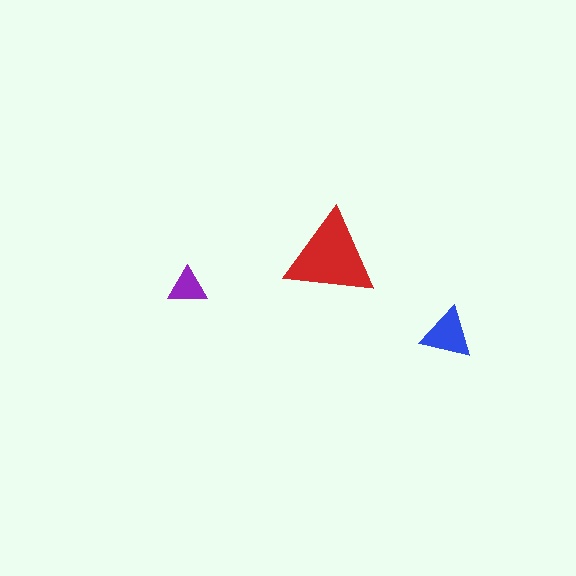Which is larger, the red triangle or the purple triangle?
The red one.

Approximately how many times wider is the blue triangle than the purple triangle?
About 1.5 times wider.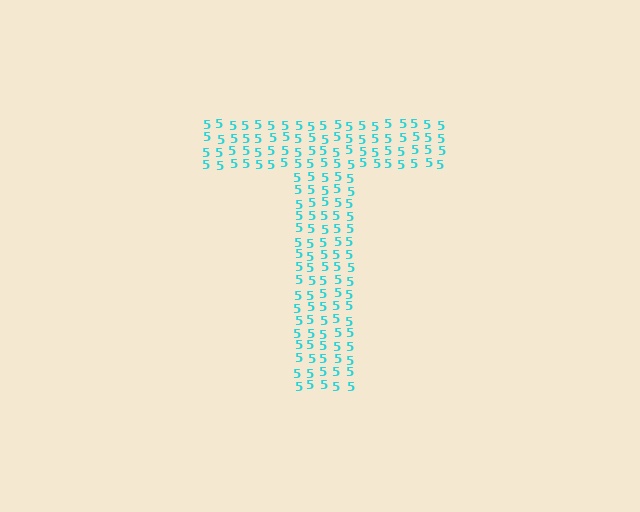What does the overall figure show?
The overall figure shows the letter T.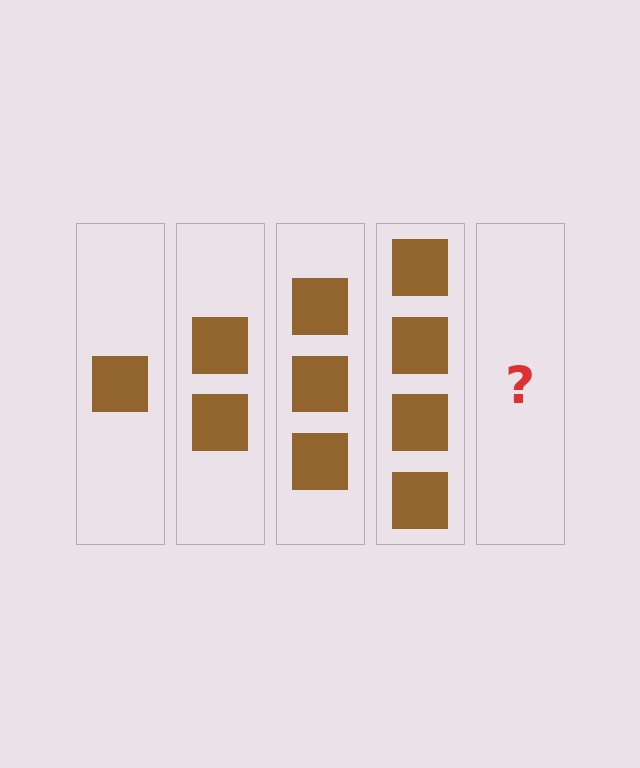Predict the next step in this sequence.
The next step is 5 squares.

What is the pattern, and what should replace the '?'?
The pattern is that each step adds one more square. The '?' should be 5 squares.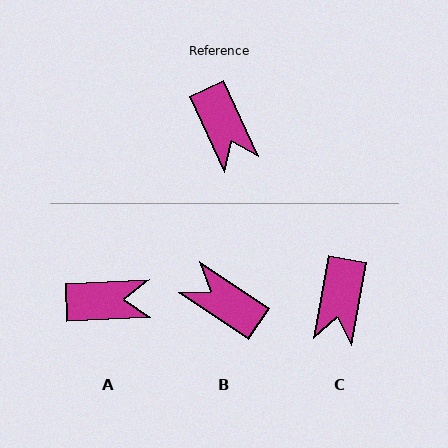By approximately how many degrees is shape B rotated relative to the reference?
Approximately 149 degrees clockwise.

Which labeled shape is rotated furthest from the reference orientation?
B, about 149 degrees away.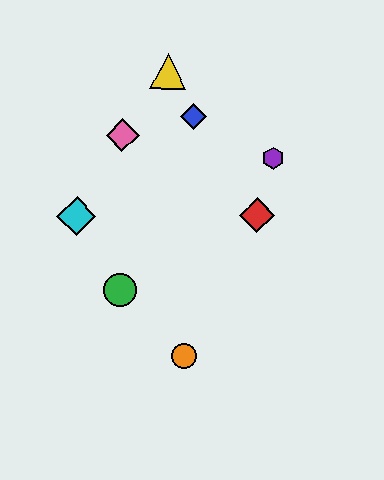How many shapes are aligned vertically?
2 shapes (the green circle, the pink diamond) are aligned vertically.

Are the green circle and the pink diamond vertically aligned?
Yes, both are at x≈120.